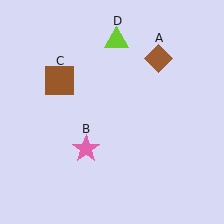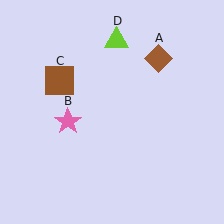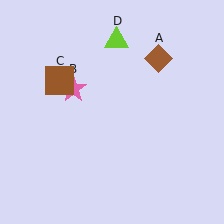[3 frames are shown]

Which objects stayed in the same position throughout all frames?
Brown diamond (object A) and brown square (object C) and lime triangle (object D) remained stationary.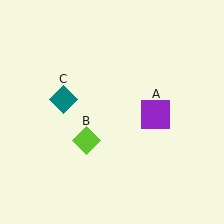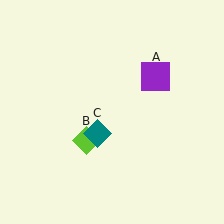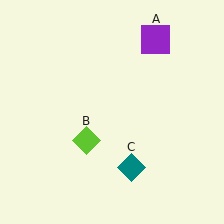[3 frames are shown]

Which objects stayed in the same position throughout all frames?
Lime diamond (object B) remained stationary.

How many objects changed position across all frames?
2 objects changed position: purple square (object A), teal diamond (object C).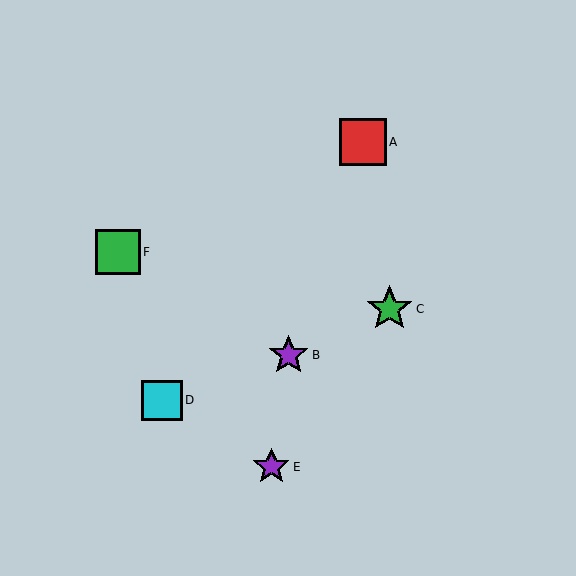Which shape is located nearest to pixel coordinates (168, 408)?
The cyan square (labeled D) at (162, 400) is nearest to that location.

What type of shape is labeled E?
Shape E is a purple star.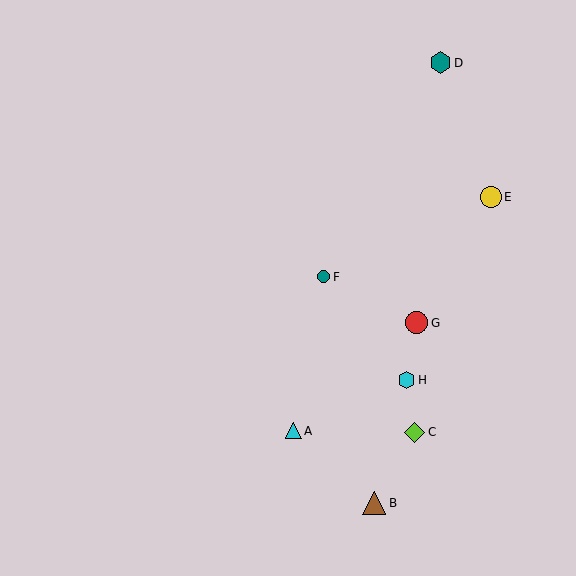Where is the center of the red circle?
The center of the red circle is at (417, 323).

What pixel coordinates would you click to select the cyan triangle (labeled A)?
Click at (293, 431) to select the cyan triangle A.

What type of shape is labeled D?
Shape D is a teal hexagon.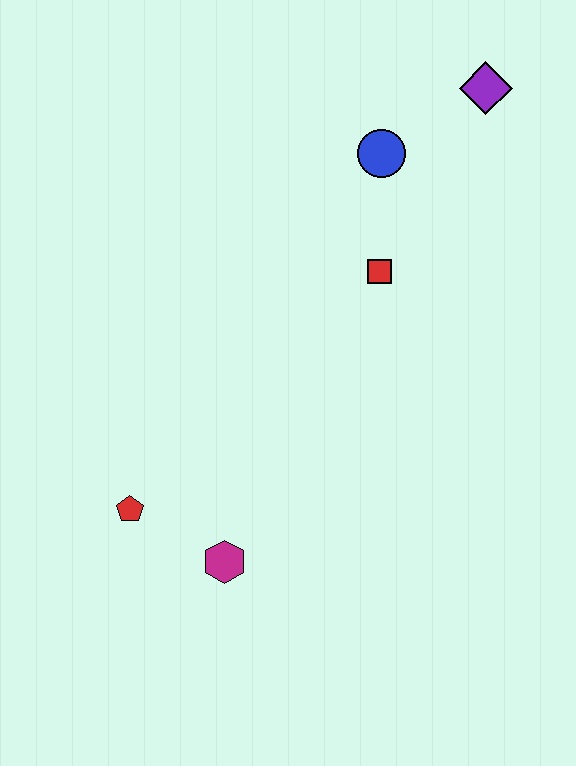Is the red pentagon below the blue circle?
Yes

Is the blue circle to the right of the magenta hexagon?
Yes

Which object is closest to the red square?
The blue circle is closest to the red square.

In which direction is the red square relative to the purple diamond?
The red square is below the purple diamond.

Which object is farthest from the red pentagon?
The purple diamond is farthest from the red pentagon.